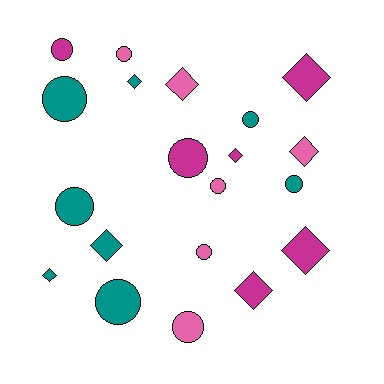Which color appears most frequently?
Teal, with 8 objects.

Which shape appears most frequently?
Circle, with 11 objects.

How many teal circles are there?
There are 5 teal circles.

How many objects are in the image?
There are 20 objects.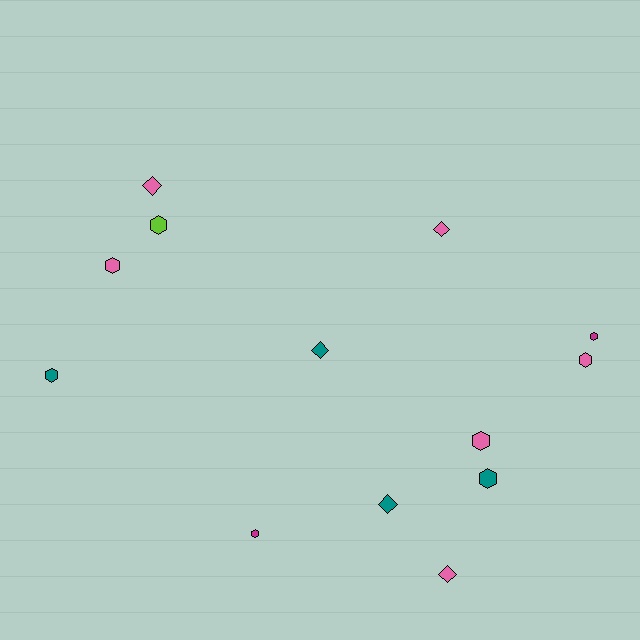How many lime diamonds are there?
There are no lime diamonds.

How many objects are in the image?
There are 13 objects.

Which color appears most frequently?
Pink, with 6 objects.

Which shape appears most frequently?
Hexagon, with 8 objects.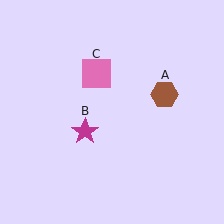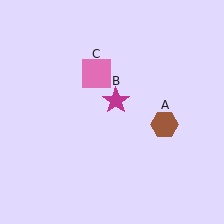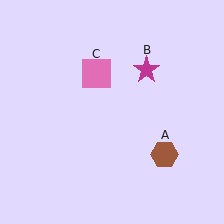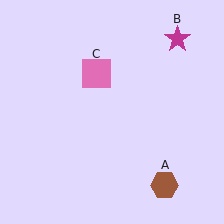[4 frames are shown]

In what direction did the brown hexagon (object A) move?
The brown hexagon (object A) moved down.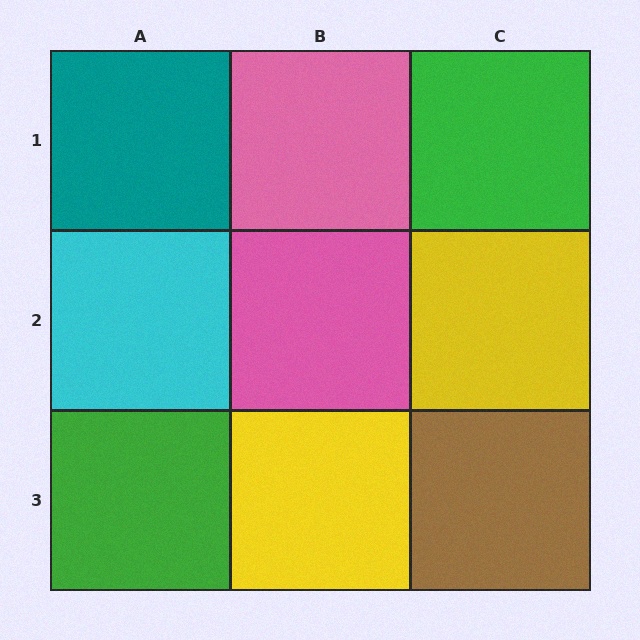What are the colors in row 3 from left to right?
Green, yellow, brown.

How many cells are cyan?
1 cell is cyan.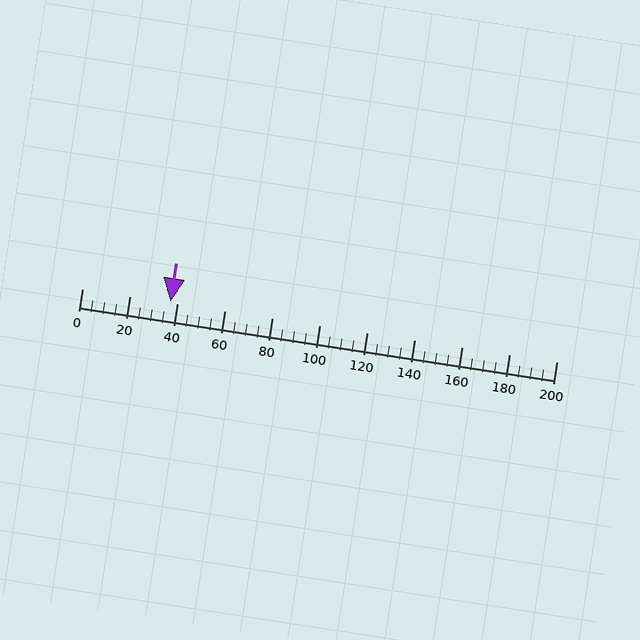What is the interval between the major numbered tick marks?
The major tick marks are spaced 20 units apart.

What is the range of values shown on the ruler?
The ruler shows values from 0 to 200.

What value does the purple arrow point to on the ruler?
The purple arrow points to approximately 37.